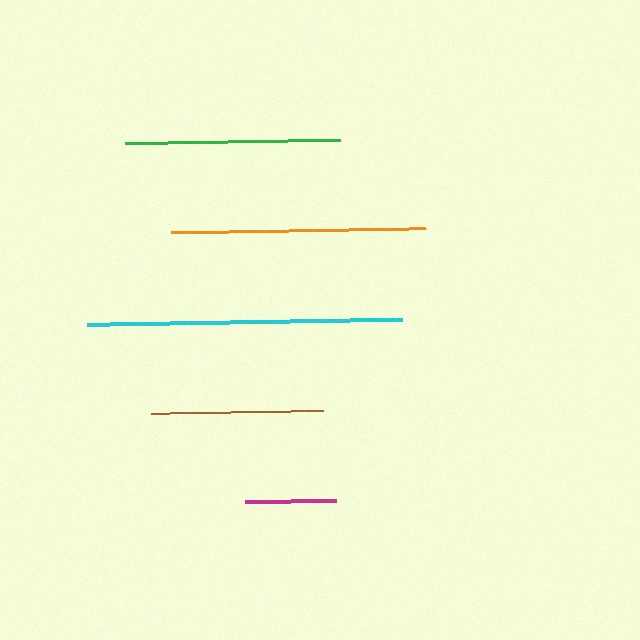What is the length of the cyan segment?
The cyan segment is approximately 315 pixels long.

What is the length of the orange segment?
The orange segment is approximately 254 pixels long.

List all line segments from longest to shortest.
From longest to shortest: cyan, orange, green, brown, magenta.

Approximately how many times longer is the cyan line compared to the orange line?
The cyan line is approximately 1.2 times the length of the orange line.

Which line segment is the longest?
The cyan line is the longest at approximately 315 pixels.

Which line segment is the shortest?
The magenta line is the shortest at approximately 91 pixels.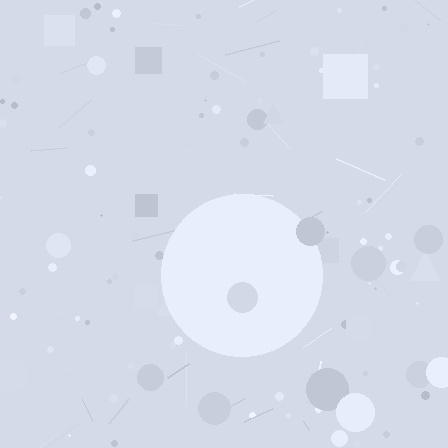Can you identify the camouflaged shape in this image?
The camouflaged shape is a circle.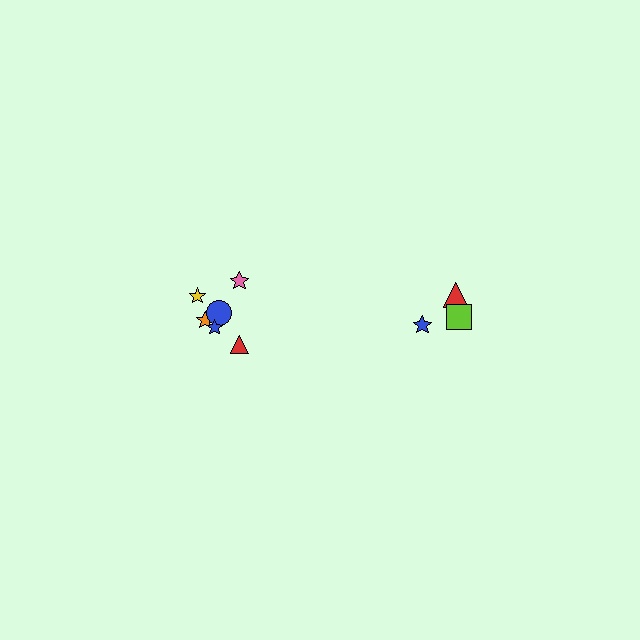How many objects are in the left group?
There are 6 objects.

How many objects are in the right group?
There are 3 objects.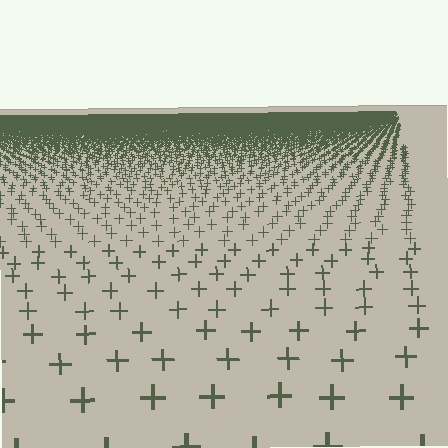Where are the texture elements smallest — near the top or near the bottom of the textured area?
Near the top.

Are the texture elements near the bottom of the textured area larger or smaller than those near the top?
Larger. Near the bottom, elements are closer to the viewer and appear at a bigger on-screen size.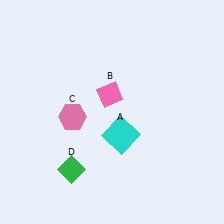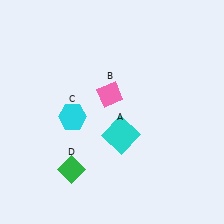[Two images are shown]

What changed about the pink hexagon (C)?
In Image 1, C is pink. In Image 2, it changed to cyan.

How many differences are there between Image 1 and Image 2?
There is 1 difference between the two images.